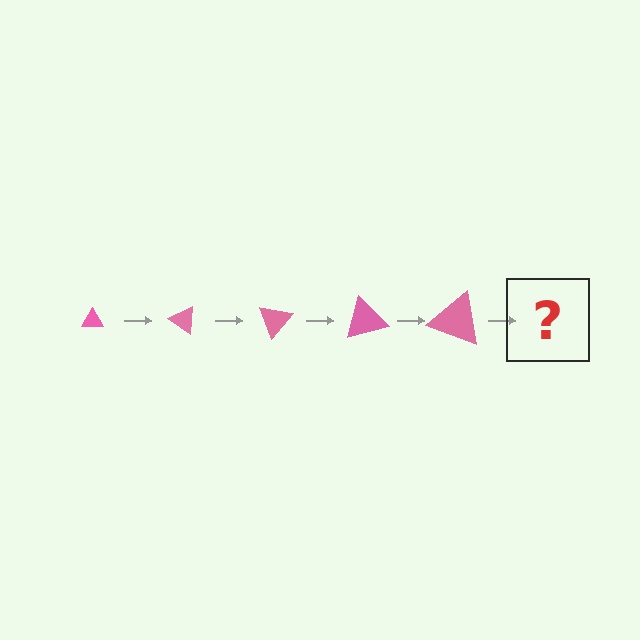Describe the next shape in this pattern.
It should be a triangle, larger than the previous one and rotated 175 degrees from the start.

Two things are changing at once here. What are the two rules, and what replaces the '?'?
The two rules are that the triangle grows larger each step and it rotates 35 degrees each step. The '?' should be a triangle, larger than the previous one and rotated 175 degrees from the start.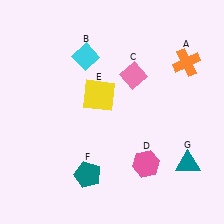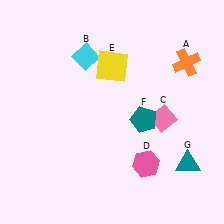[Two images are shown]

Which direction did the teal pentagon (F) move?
The teal pentagon (F) moved right.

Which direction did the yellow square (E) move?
The yellow square (E) moved up.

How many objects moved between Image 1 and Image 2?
3 objects moved between the two images.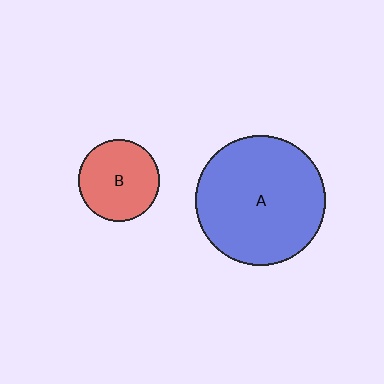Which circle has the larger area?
Circle A (blue).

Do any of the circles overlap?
No, none of the circles overlap.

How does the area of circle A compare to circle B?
Approximately 2.6 times.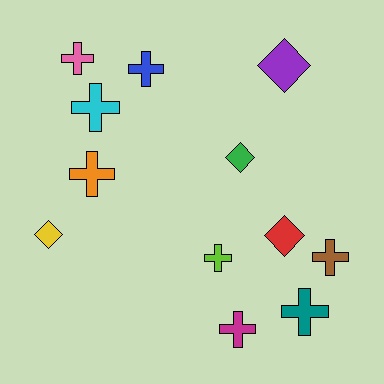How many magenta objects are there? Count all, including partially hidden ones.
There is 1 magenta object.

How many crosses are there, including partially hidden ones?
There are 8 crosses.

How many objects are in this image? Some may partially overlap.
There are 12 objects.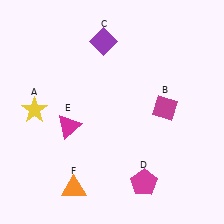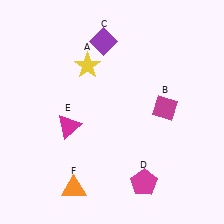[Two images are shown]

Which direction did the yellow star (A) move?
The yellow star (A) moved right.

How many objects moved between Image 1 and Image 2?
1 object moved between the two images.